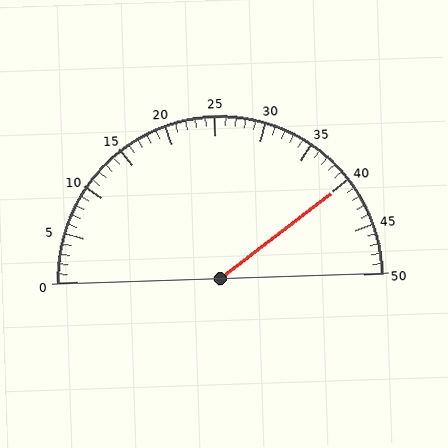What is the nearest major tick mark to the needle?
The nearest major tick mark is 40.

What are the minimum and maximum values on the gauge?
The gauge ranges from 0 to 50.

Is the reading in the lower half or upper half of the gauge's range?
The reading is in the upper half of the range (0 to 50).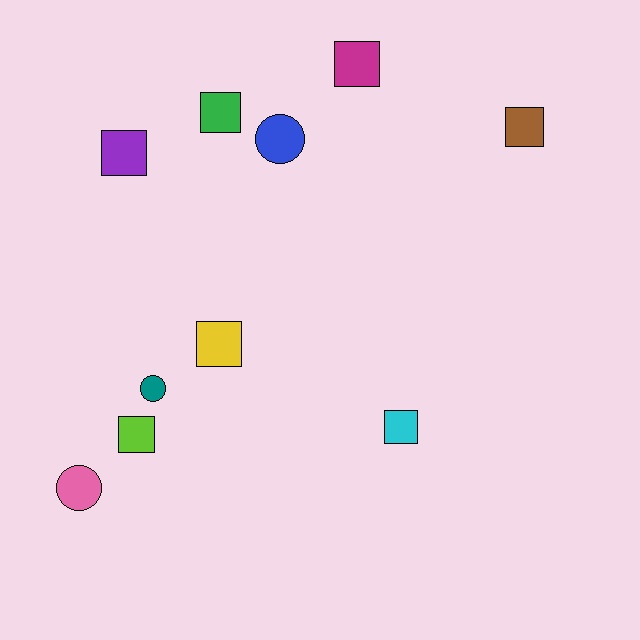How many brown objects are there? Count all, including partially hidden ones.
There is 1 brown object.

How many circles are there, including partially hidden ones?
There are 3 circles.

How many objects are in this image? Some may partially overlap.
There are 10 objects.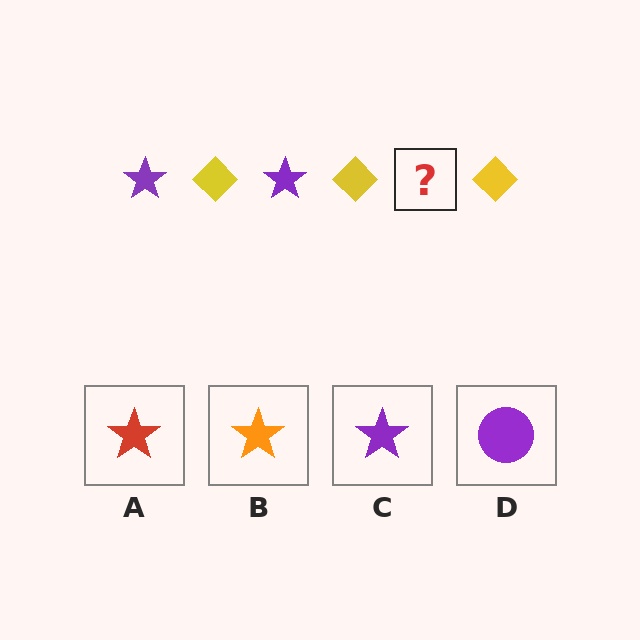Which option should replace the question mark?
Option C.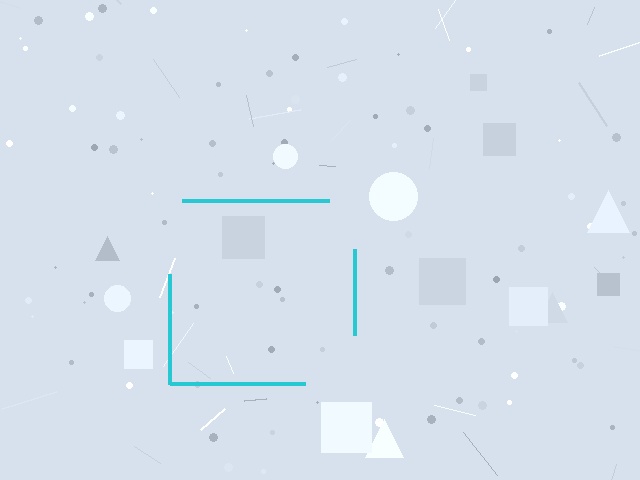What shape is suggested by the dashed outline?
The dashed outline suggests a square.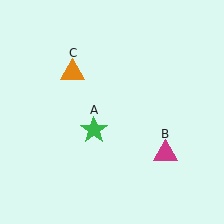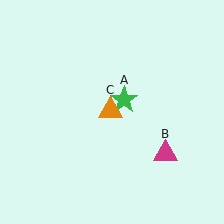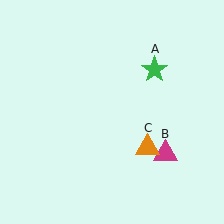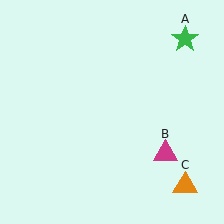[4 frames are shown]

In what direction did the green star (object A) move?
The green star (object A) moved up and to the right.